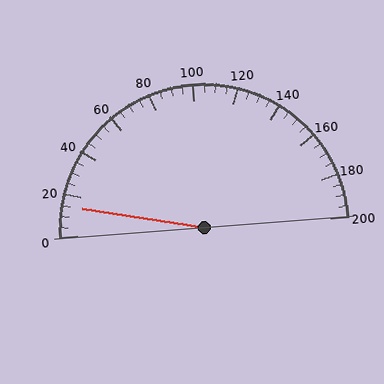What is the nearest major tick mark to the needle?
The nearest major tick mark is 20.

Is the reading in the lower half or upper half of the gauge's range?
The reading is in the lower half of the range (0 to 200).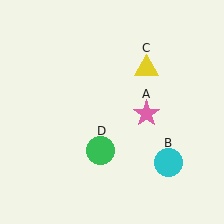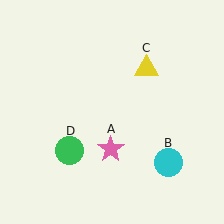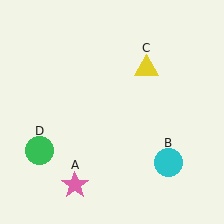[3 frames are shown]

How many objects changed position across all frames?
2 objects changed position: pink star (object A), green circle (object D).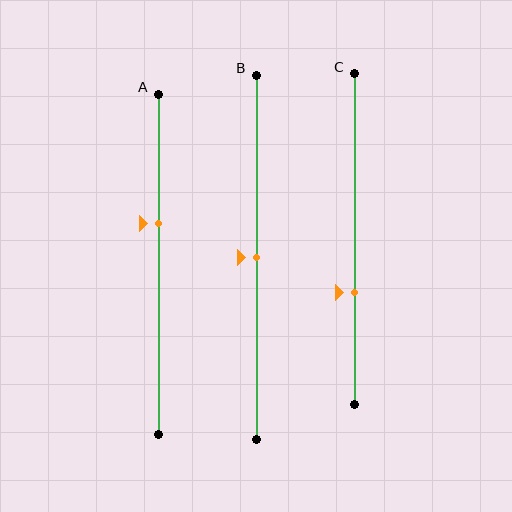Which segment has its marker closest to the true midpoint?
Segment B has its marker closest to the true midpoint.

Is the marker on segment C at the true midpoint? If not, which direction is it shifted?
No, the marker on segment C is shifted downward by about 16% of the segment length.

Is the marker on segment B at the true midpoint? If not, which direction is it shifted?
Yes, the marker on segment B is at the true midpoint.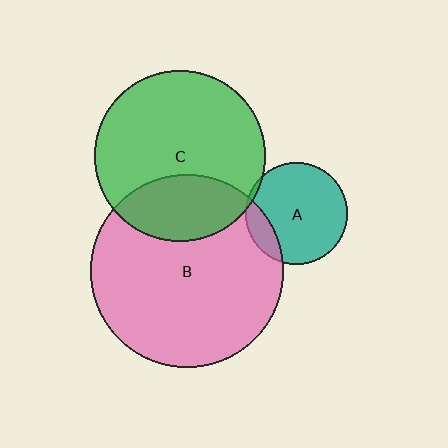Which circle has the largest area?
Circle B (pink).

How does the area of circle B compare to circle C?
Approximately 1.3 times.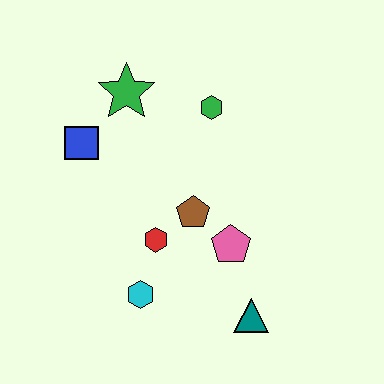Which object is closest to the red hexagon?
The brown pentagon is closest to the red hexagon.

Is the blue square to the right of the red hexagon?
No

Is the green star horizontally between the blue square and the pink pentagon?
Yes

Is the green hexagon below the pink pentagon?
No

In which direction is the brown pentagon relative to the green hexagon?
The brown pentagon is below the green hexagon.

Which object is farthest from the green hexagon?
The teal triangle is farthest from the green hexagon.